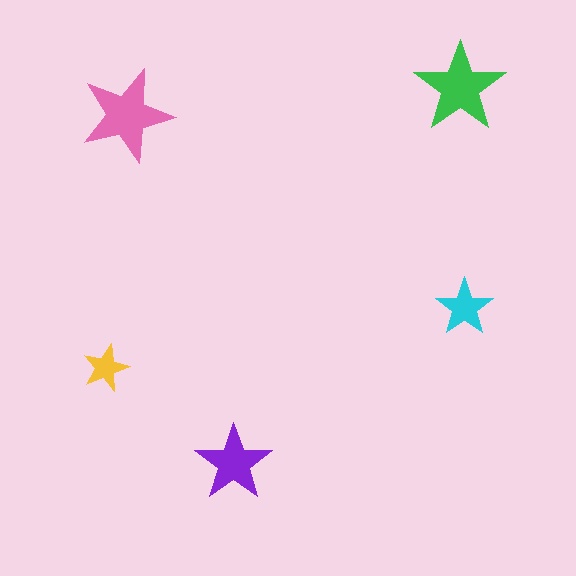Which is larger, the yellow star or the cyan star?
The cyan one.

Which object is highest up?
The green star is topmost.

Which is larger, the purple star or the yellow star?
The purple one.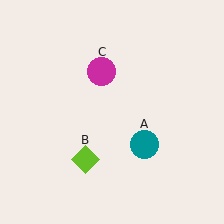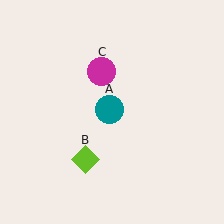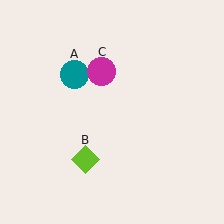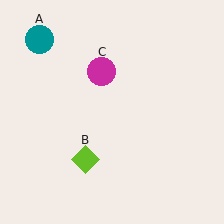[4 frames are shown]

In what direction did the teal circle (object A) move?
The teal circle (object A) moved up and to the left.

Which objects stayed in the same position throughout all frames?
Lime diamond (object B) and magenta circle (object C) remained stationary.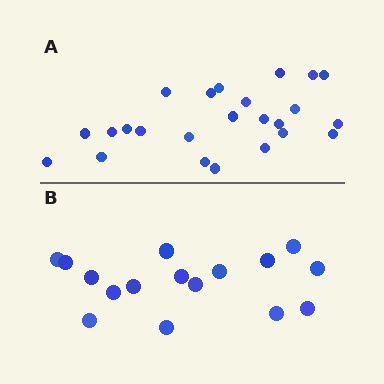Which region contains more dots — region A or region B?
Region A (the top region) has more dots.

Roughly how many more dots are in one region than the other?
Region A has roughly 8 or so more dots than region B.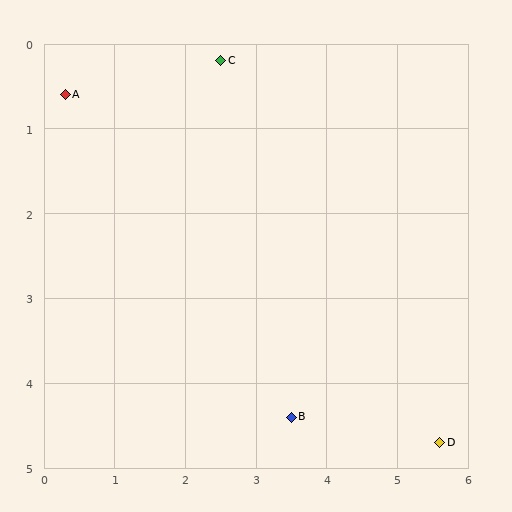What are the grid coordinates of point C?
Point C is at approximately (2.5, 0.2).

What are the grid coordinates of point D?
Point D is at approximately (5.6, 4.7).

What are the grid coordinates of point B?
Point B is at approximately (3.5, 4.4).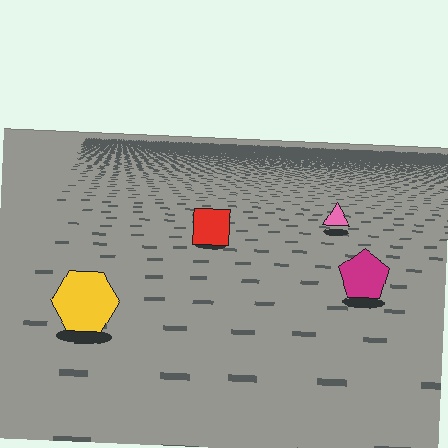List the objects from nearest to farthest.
From nearest to farthest: the yellow hexagon, the magenta pentagon, the red square, the pink triangle.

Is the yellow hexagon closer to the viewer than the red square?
Yes. The yellow hexagon is closer — you can tell from the texture gradient: the ground texture is coarser near it.